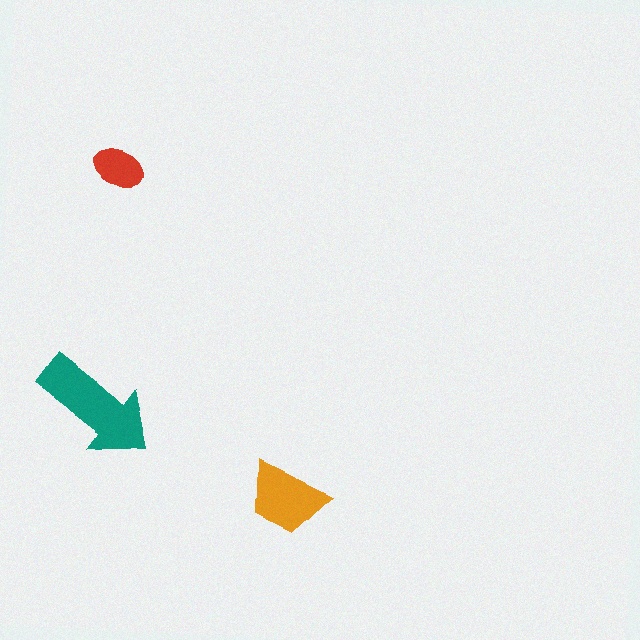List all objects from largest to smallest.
The teal arrow, the orange trapezoid, the red ellipse.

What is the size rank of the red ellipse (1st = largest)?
3rd.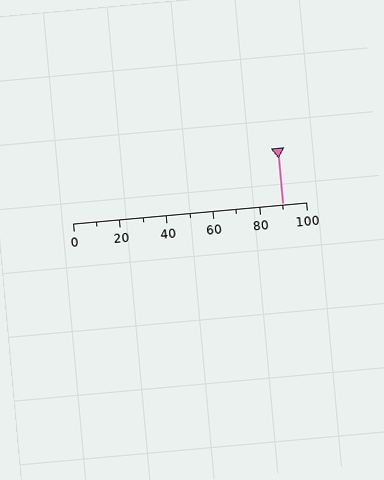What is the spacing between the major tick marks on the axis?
The major ticks are spaced 20 apart.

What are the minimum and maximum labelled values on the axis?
The axis runs from 0 to 100.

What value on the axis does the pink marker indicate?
The marker indicates approximately 90.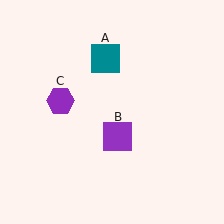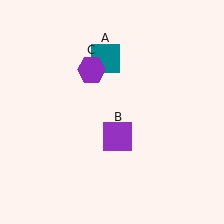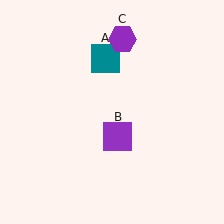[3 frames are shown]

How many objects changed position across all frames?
1 object changed position: purple hexagon (object C).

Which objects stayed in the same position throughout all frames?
Teal square (object A) and purple square (object B) remained stationary.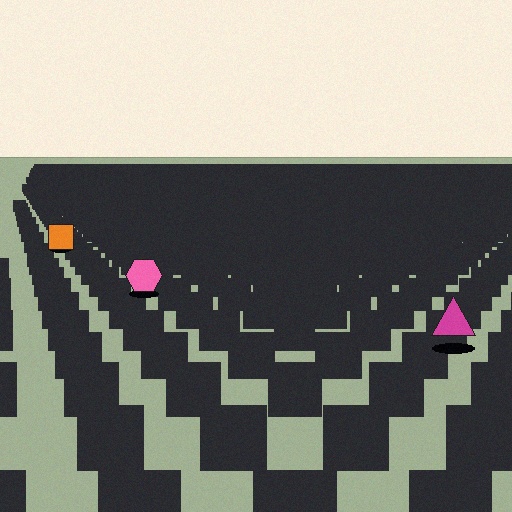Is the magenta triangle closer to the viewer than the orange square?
Yes. The magenta triangle is closer — you can tell from the texture gradient: the ground texture is coarser near it.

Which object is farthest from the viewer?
The orange square is farthest from the viewer. It appears smaller and the ground texture around it is denser.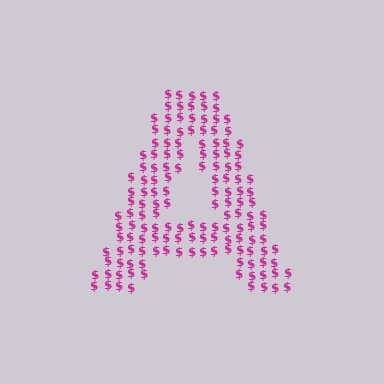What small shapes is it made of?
It is made of small dollar signs.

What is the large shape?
The large shape is the letter A.